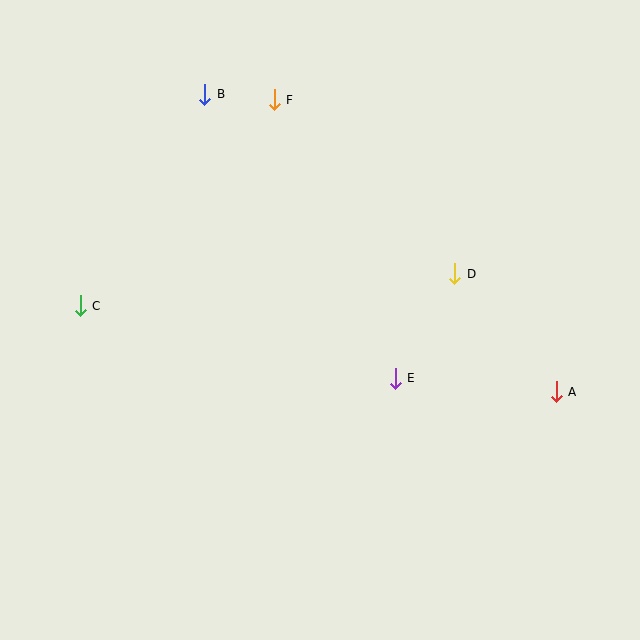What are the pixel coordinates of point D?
Point D is at (455, 274).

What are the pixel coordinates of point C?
Point C is at (80, 306).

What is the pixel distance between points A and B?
The distance between A and B is 460 pixels.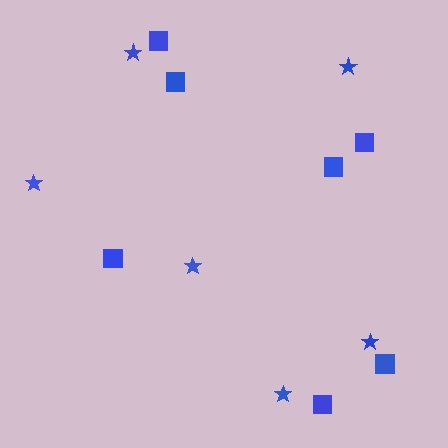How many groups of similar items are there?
There are 2 groups: one group of squares (7) and one group of stars (6).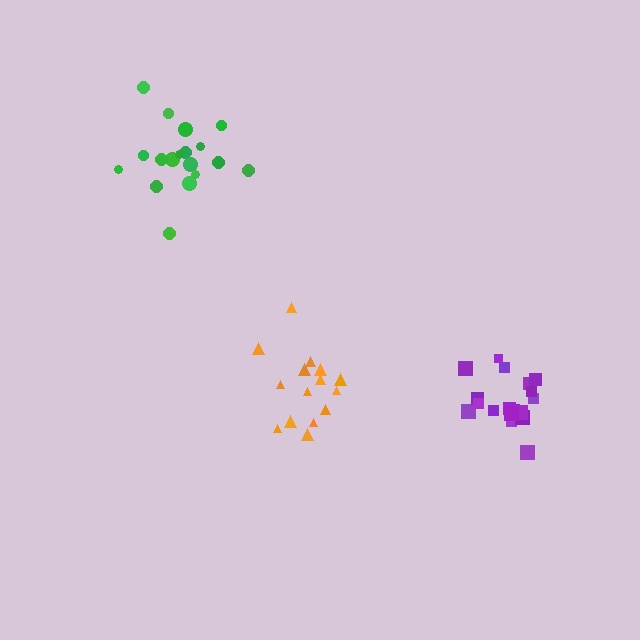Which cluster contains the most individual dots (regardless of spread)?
Purple (20).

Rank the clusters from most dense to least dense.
purple, orange, green.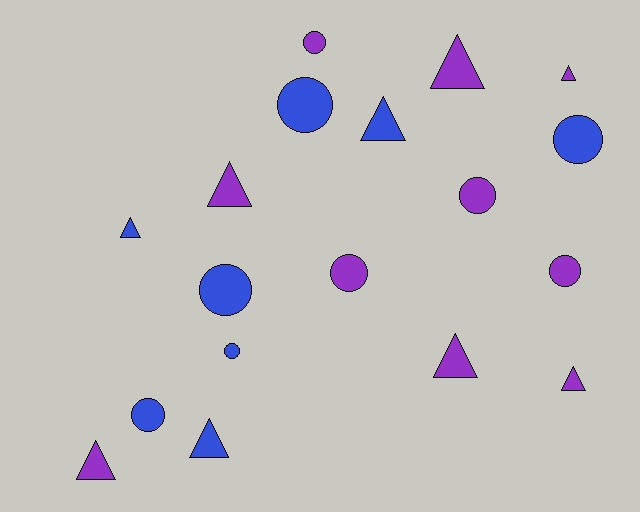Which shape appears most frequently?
Circle, with 9 objects.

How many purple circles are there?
There are 4 purple circles.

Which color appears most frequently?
Purple, with 10 objects.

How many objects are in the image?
There are 18 objects.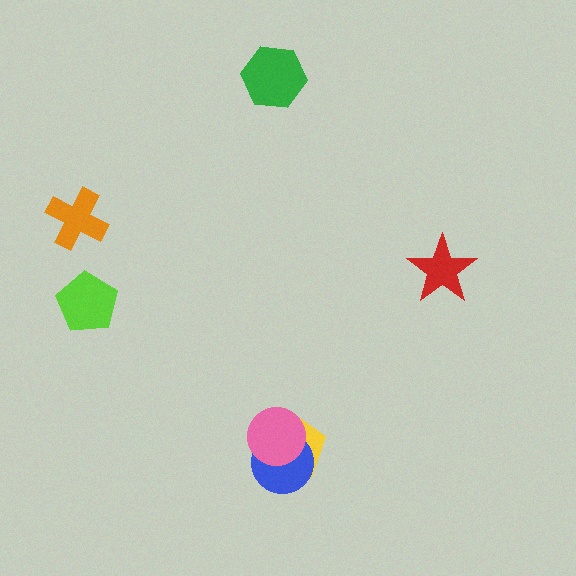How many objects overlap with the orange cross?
0 objects overlap with the orange cross.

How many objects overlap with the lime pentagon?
0 objects overlap with the lime pentagon.